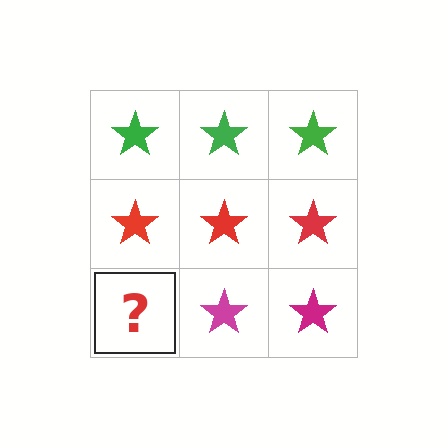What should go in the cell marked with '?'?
The missing cell should contain a magenta star.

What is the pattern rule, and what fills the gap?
The rule is that each row has a consistent color. The gap should be filled with a magenta star.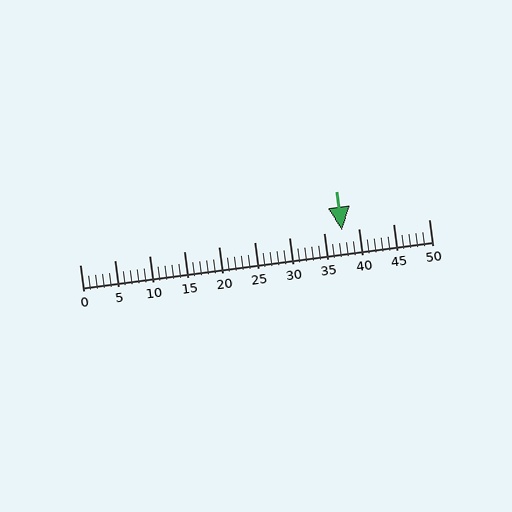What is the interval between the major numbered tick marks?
The major tick marks are spaced 5 units apart.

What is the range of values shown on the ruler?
The ruler shows values from 0 to 50.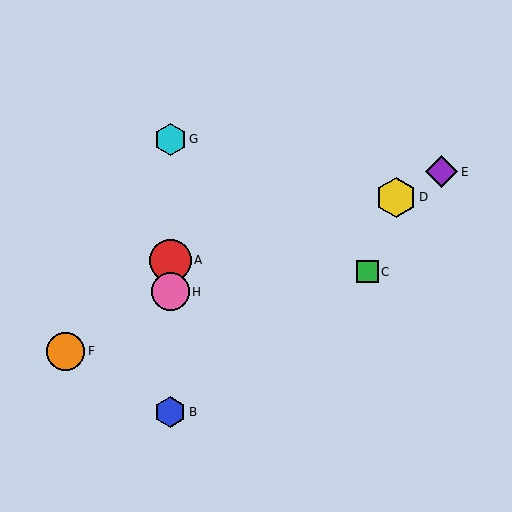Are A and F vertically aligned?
No, A is at x≈170 and F is at x≈66.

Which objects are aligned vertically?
Objects A, B, G, H are aligned vertically.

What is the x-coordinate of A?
Object A is at x≈170.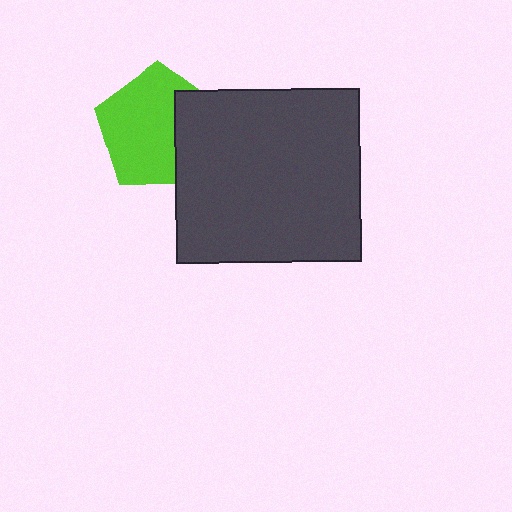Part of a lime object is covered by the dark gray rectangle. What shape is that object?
It is a pentagon.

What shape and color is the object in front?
The object in front is a dark gray rectangle.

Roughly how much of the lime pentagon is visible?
Most of it is visible (roughly 68%).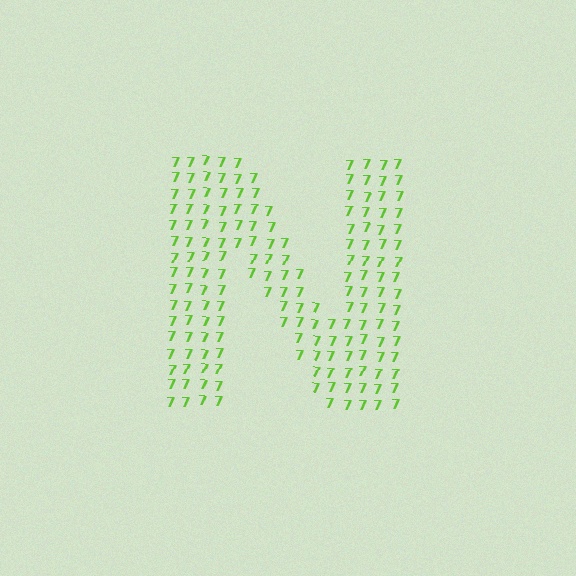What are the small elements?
The small elements are digit 7's.